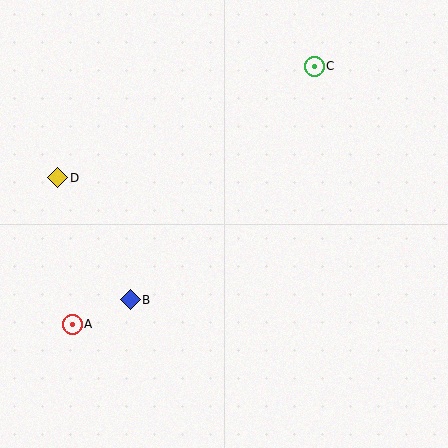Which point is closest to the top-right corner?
Point C is closest to the top-right corner.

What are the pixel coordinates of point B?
Point B is at (130, 300).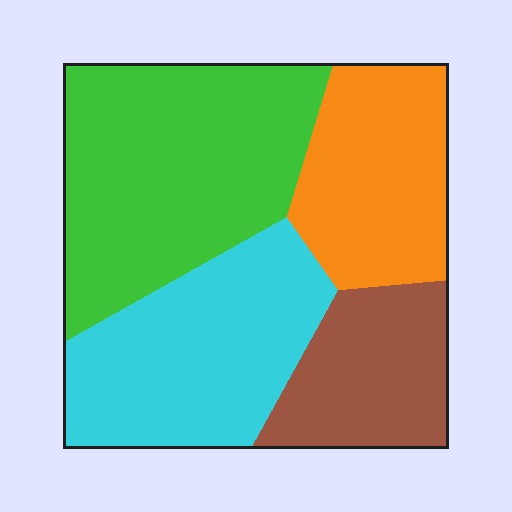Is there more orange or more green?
Green.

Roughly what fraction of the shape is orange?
Orange covers about 20% of the shape.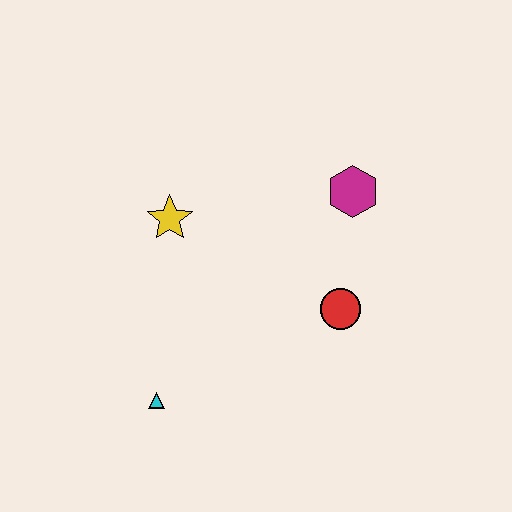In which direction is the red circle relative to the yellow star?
The red circle is to the right of the yellow star.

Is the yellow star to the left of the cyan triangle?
No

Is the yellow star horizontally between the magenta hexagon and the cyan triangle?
Yes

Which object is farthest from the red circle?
The cyan triangle is farthest from the red circle.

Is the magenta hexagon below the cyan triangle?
No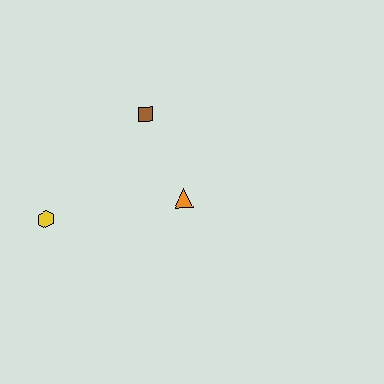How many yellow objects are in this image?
There is 1 yellow object.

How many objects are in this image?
There are 3 objects.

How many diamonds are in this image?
There are no diamonds.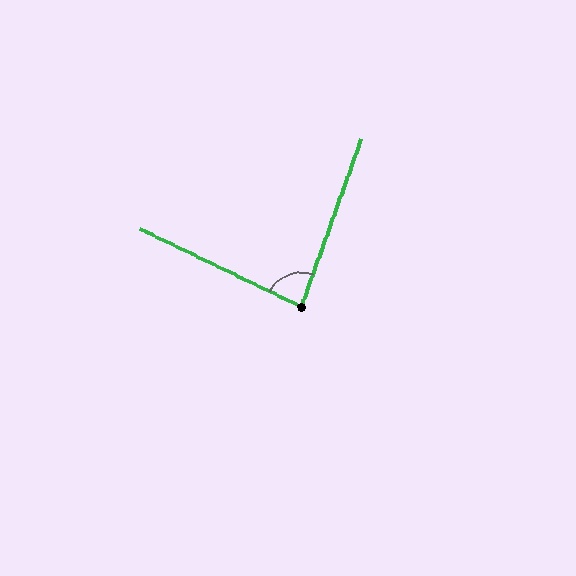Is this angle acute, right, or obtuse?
It is acute.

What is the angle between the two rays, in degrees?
Approximately 84 degrees.